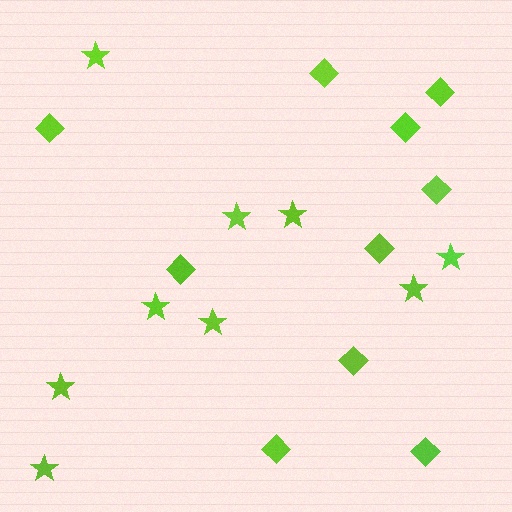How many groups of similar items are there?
There are 2 groups: one group of diamonds (10) and one group of stars (9).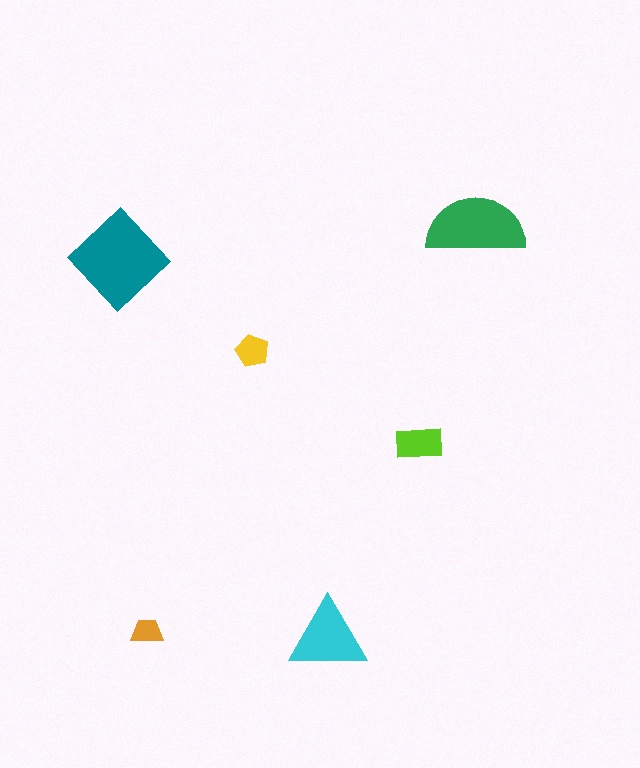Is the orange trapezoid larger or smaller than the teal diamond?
Smaller.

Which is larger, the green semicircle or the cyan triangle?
The green semicircle.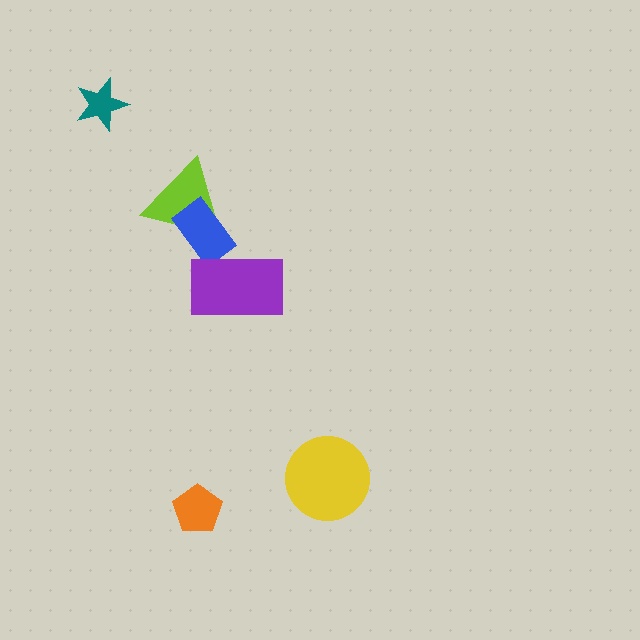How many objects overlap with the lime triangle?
1 object overlaps with the lime triangle.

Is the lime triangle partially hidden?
Yes, it is partially covered by another shape.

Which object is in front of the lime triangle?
The blue rectangle is in front of the lime triangle.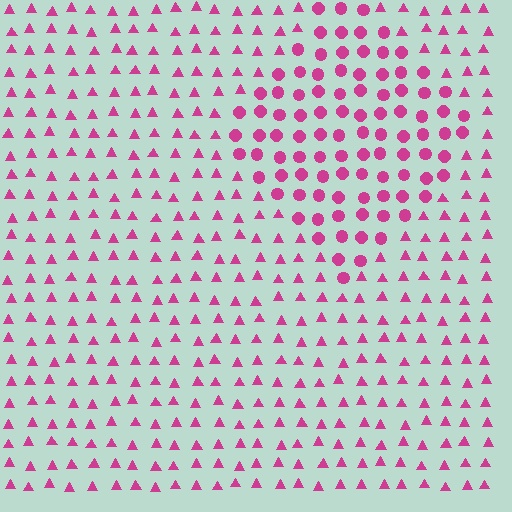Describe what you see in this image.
The image is filled with small magenta elements arranged in a uniform grid. A diamond-shaped region contains circles, while the surrounding area contains triangles. The boundary is defined purely by the change in element shape.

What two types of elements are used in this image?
The image uses circles inside the diamond region and triangles outside it.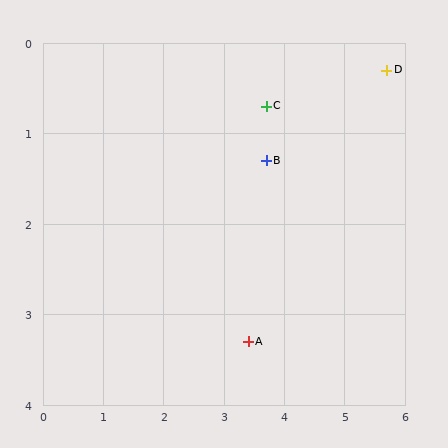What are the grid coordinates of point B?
Point B is at approximately (3.7, 1.3).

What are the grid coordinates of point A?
Point A is at approximately (3.4, 3.3).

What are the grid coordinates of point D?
Point D is at approximately (5.7, 0.3).